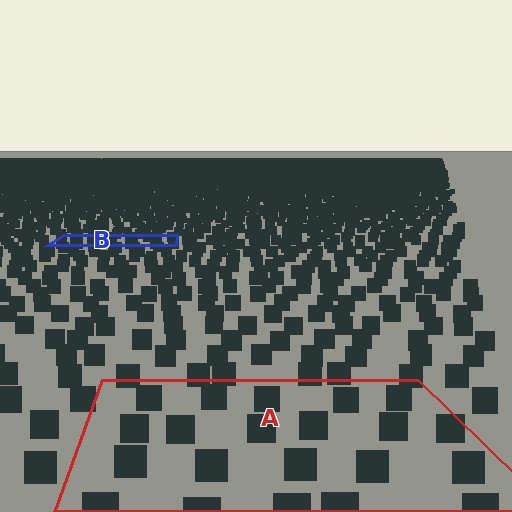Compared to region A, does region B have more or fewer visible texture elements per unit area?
Region B has more texture elements per unit area — they are packed more densely because it is farther away.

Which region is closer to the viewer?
Region A is closer. The texture elements there are larger and more spread out.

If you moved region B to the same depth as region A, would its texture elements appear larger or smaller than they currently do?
They would appear larger. At a closer depth, the same texture elements are projected at a bigger on-screen size.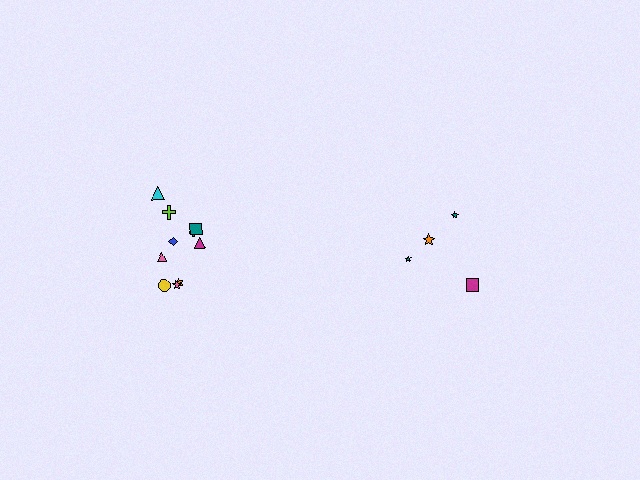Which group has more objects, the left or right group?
The left group.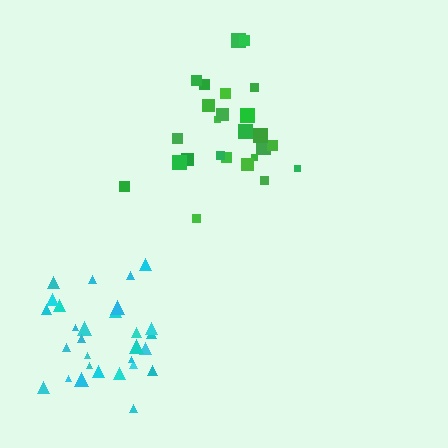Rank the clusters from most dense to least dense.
cyan, green.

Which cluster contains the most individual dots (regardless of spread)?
Cyan (29).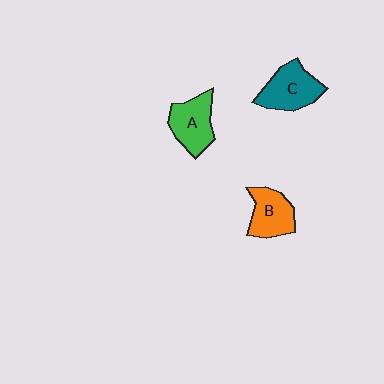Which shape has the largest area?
Shape C (teal).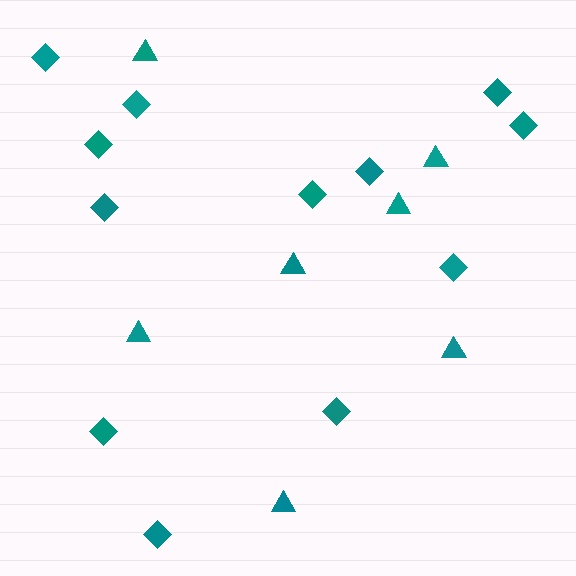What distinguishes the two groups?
There are 2 groups: one group of triangles (7) and one group of diamonds (12).